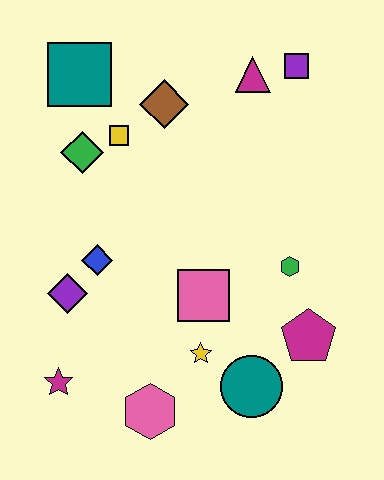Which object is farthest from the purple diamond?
The purple square is farthest from the purple diamond.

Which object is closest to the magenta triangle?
The purple square is closest to the magenta triangle.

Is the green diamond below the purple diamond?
No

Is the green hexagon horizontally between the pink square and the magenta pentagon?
Yes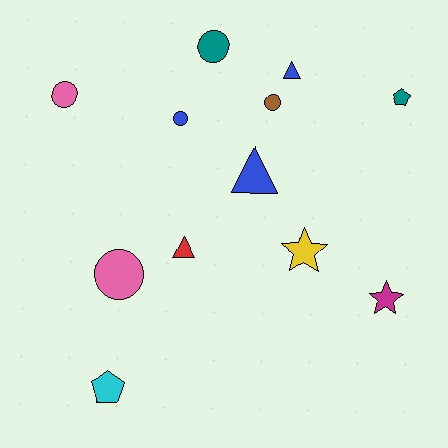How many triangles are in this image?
There are 3 triangles.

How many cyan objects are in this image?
There is 1 cyan object.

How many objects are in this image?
There are 12 objects.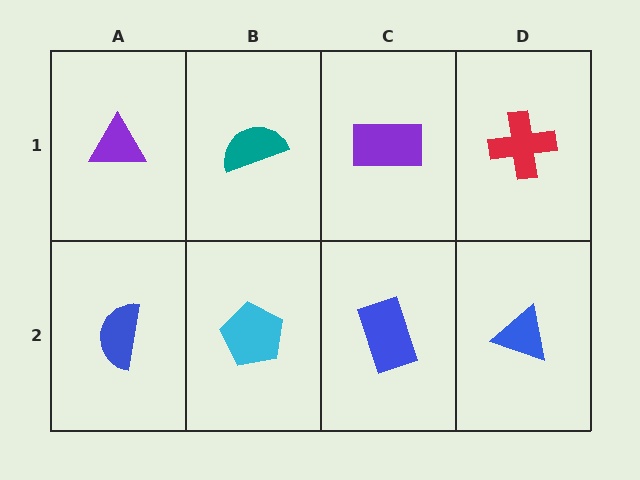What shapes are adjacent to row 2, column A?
A purple triangle (row 1, column A), a cyan pentagon (row 2, column B).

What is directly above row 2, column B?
A teal semicircle.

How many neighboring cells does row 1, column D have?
2.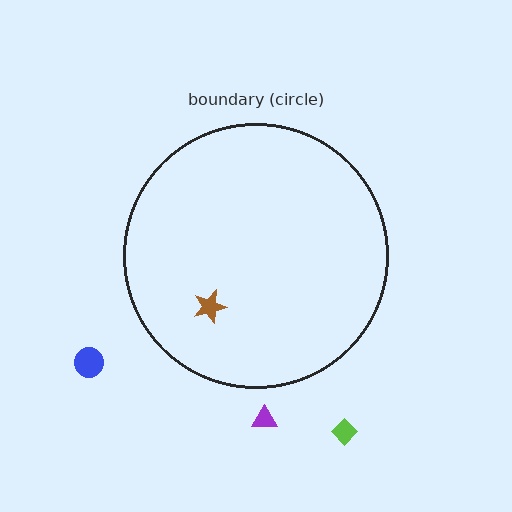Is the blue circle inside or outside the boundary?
Outside.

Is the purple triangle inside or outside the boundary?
Outside.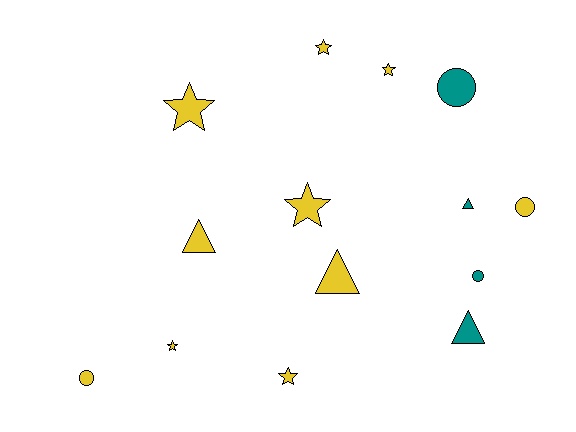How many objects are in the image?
There are 14 objects.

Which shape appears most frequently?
Star, with 6 objects.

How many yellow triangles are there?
There are 2 yellow triangles.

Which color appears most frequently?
Yellow, with 10 objects.